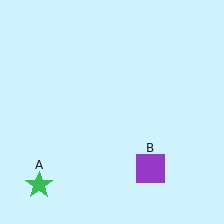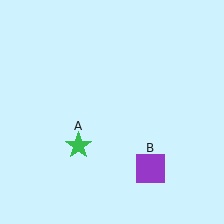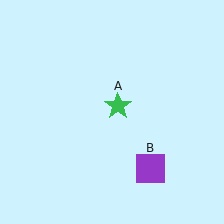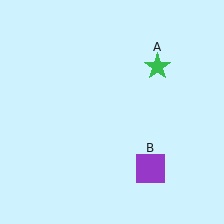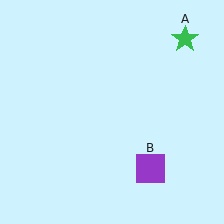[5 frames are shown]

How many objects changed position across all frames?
1 object changed position: green star (object A).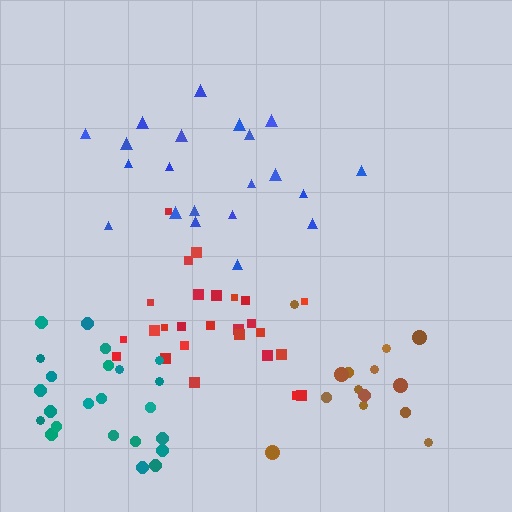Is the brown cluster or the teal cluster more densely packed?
Teal.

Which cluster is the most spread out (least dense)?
Blue.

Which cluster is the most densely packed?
Teal.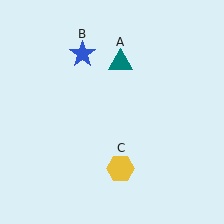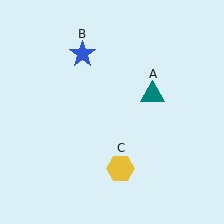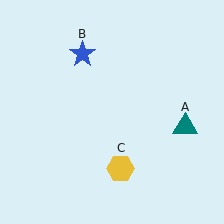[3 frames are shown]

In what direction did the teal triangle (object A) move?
The teal triangle (object A) moved down and to the right.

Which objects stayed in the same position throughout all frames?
Blue star (object B) and yellow hexagon (object C) remained stationary.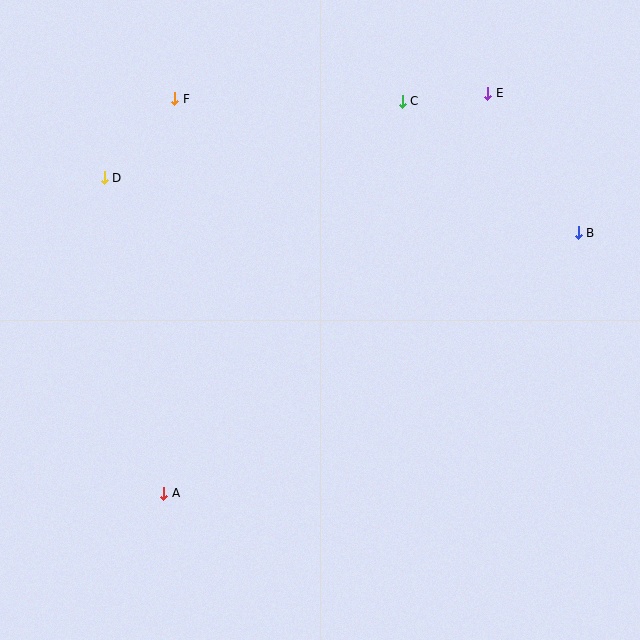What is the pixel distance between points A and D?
The distance between A and D is 321 pixels.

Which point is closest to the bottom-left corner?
Point A is closest to the bottom-left corner.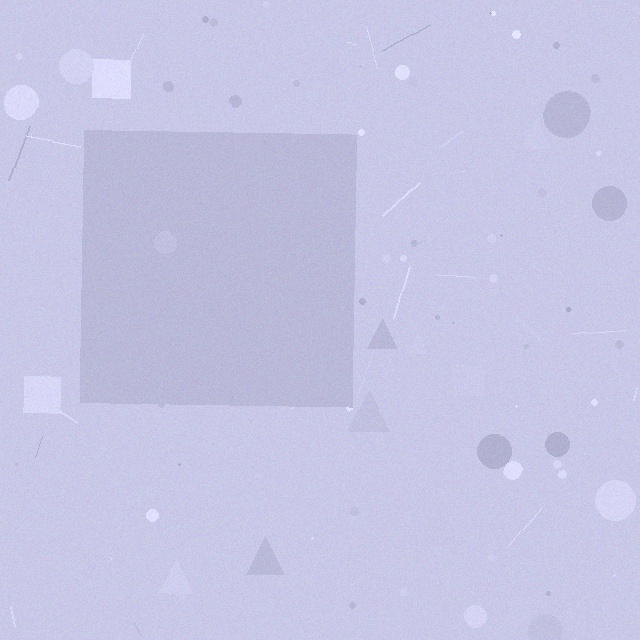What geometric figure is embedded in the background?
A square is embedded in the background.